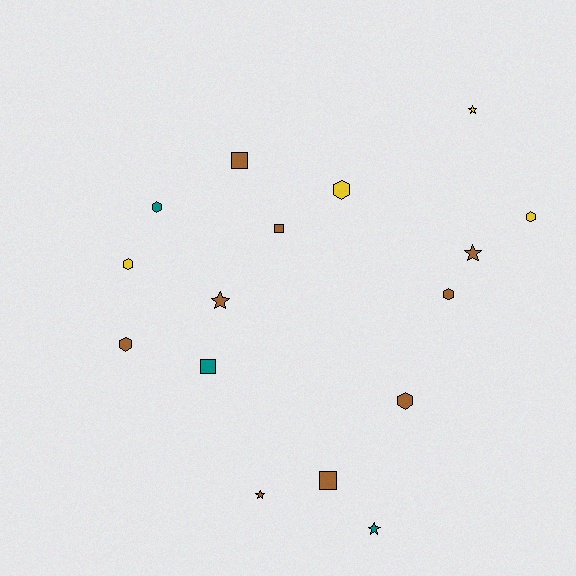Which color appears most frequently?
Brown, with 9 objects.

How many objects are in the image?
There are 16 objects.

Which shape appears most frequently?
Hexagon, with 7 objects.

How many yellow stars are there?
There is 1 yellow star.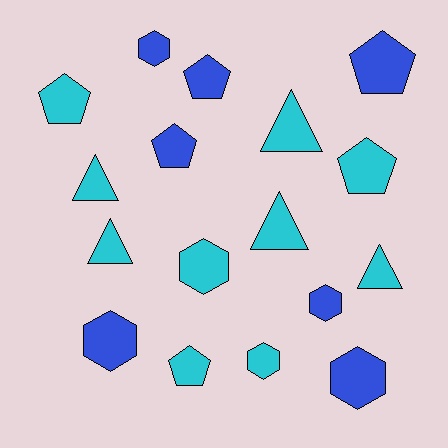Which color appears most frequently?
Cyan, with 10 objects.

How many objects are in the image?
There are 17 objects.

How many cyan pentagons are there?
There are 3 cyan pentagons.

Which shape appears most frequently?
Pentagon, with 6 objects.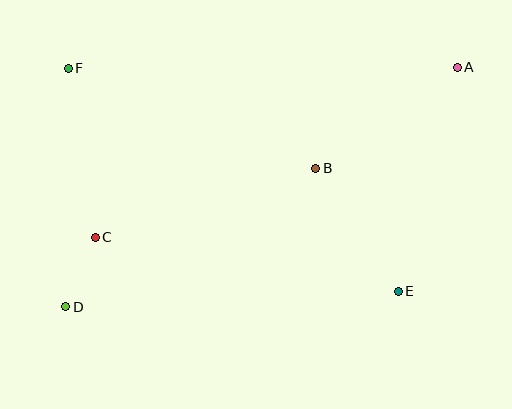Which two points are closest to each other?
Points C and D are closest to each other.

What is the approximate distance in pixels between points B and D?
The distance between B and D is approximately 286 pixels.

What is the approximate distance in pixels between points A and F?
The distance between A and F is approximately 389 pixels.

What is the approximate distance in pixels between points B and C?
The distance between B and C is approximately 232 pixels.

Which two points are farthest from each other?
Points A and D are farthest from each other.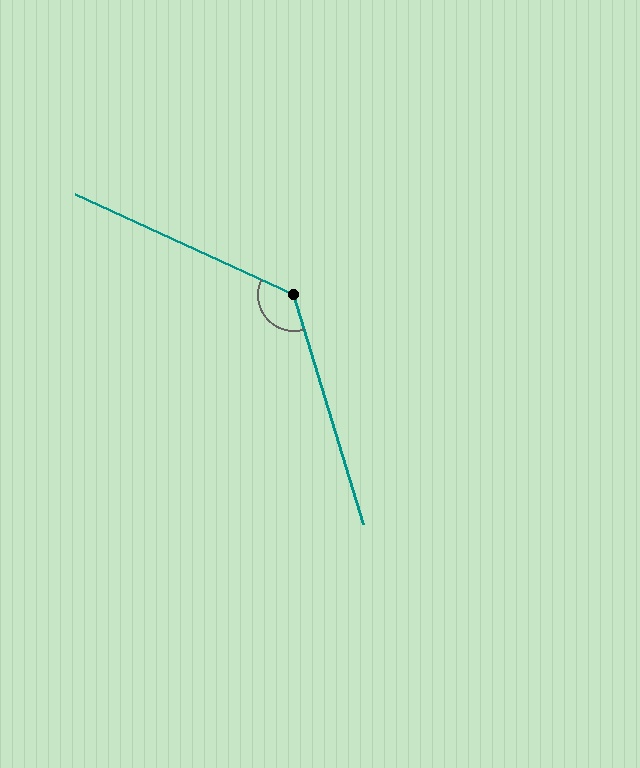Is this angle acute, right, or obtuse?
It is obtuse.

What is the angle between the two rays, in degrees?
Approximately 132 degrees.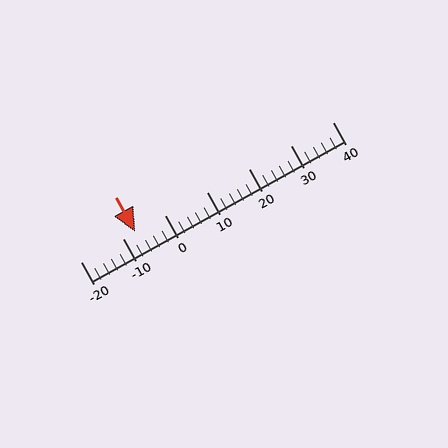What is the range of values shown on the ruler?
The ruler shows values from -20 to 40.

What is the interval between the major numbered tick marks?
The major tick marks are spaced 10 units apart.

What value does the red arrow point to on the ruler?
The red arrow points to approximately -7.